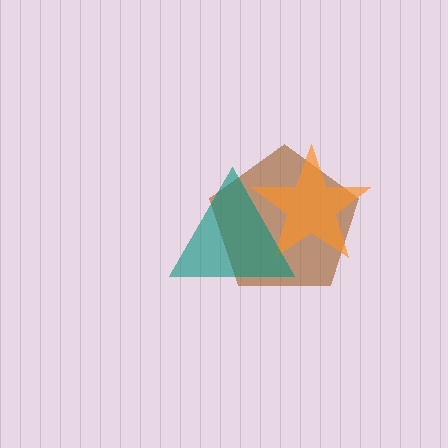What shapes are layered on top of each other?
The layered shapes are: a brown pentagon, an orange star, a teal triangle.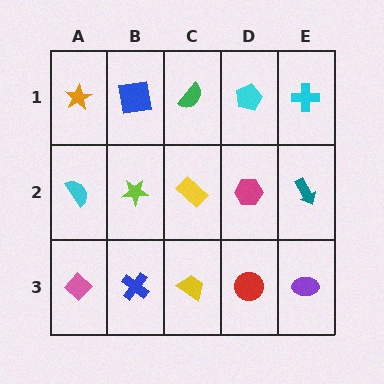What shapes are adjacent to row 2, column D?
A cyan pentagon (row 1, column D), a red circle (row 3, column D), a yellow rectangle (row 2, column C), a teal arrow (row 2, column E).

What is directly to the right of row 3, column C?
A red circle.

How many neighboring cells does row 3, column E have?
2.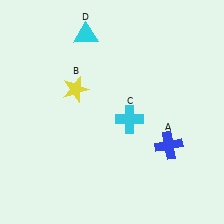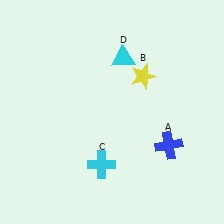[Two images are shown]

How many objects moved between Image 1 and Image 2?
3 objects moved between the two images.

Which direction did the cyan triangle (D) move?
The cyan triangle (D) moved right.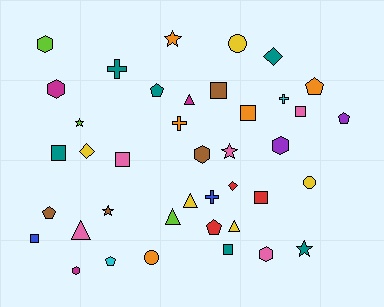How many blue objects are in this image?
There are 2 blue objects.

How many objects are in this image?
There are 40 objects.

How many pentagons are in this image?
There are 6 pentagons.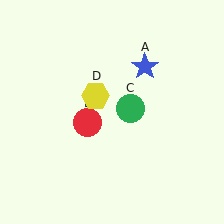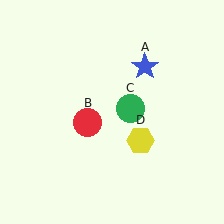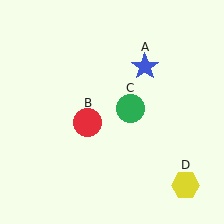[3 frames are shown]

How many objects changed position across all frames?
1 object changed position: yellow hexagon (object D).